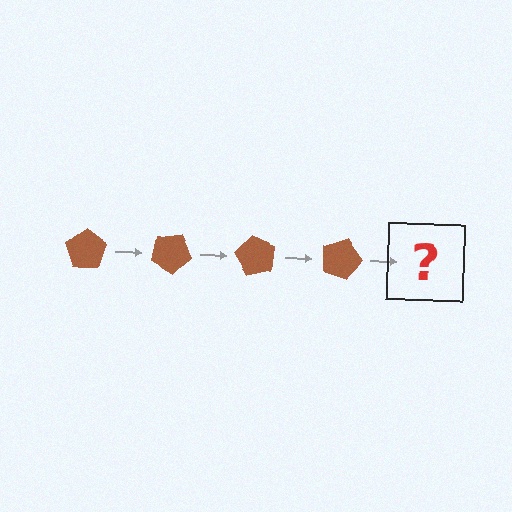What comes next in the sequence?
The next element should be a brown pentagon rotated 120 degrees.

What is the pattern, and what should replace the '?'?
The pattern is that the pentagon rotates 30 degrees each step. The '?' should be a brown pentagon rotated 120 degrees.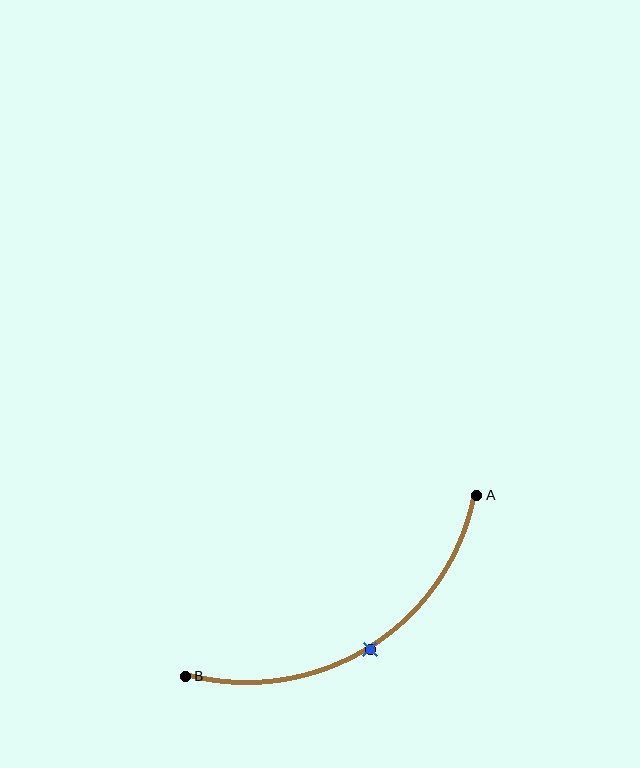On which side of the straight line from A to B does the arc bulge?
The arc bulges below the straight line connecting A and B.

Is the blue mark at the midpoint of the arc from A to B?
Yes. The blue mark lies on the arc at equal arc-length from both A and B — it is the arc midpoint.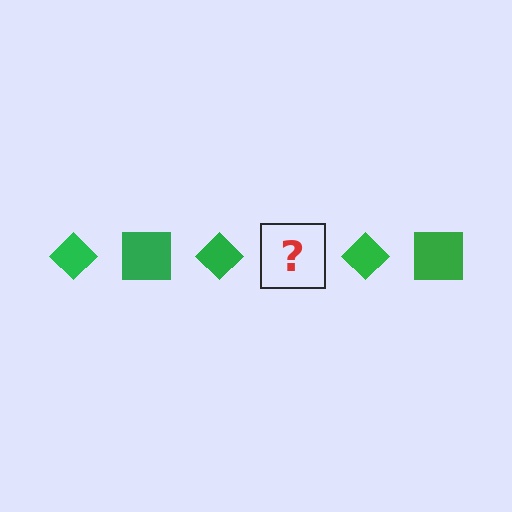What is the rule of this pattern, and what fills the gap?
The rule is that the pattern cycles through diamond, square shapes in green. The gap should be filled with a green square.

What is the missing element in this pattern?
The missing element is a green square.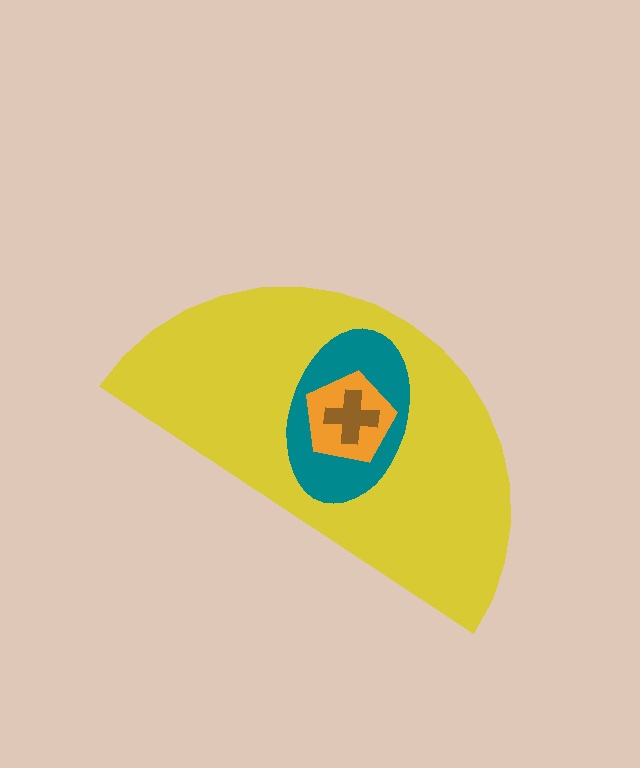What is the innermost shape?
The brown cross.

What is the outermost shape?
The yellow semicircle.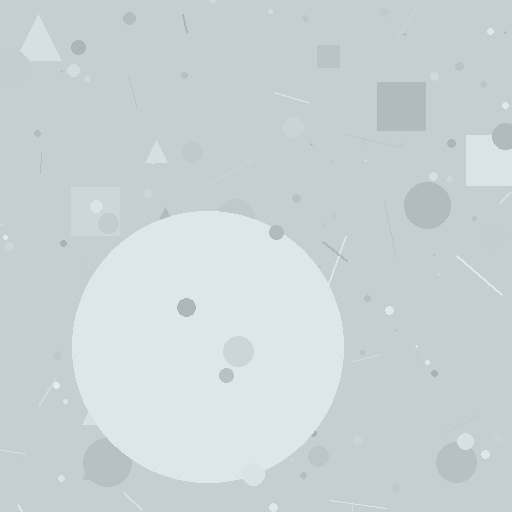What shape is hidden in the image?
A circle is hidden in the image.